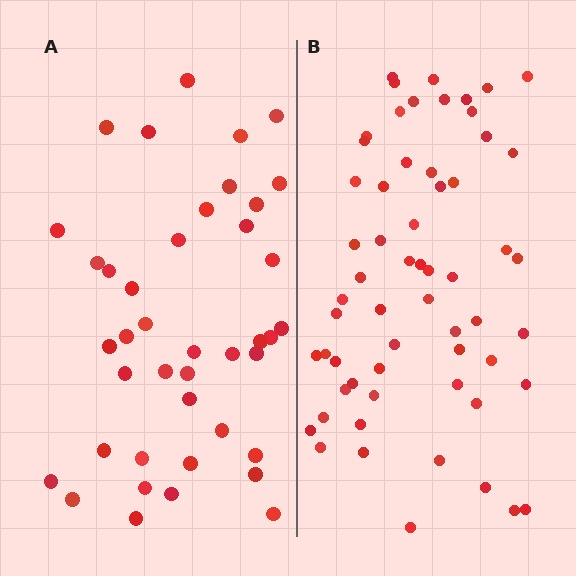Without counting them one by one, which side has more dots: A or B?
Region B (the right region) has more dots.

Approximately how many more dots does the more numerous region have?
Region B has approximately 20 more dots than region A.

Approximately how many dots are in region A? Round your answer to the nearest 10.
About 40 dots. (The exact count is 41, which rounds to 40.)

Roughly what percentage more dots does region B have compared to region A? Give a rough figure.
About 45% more.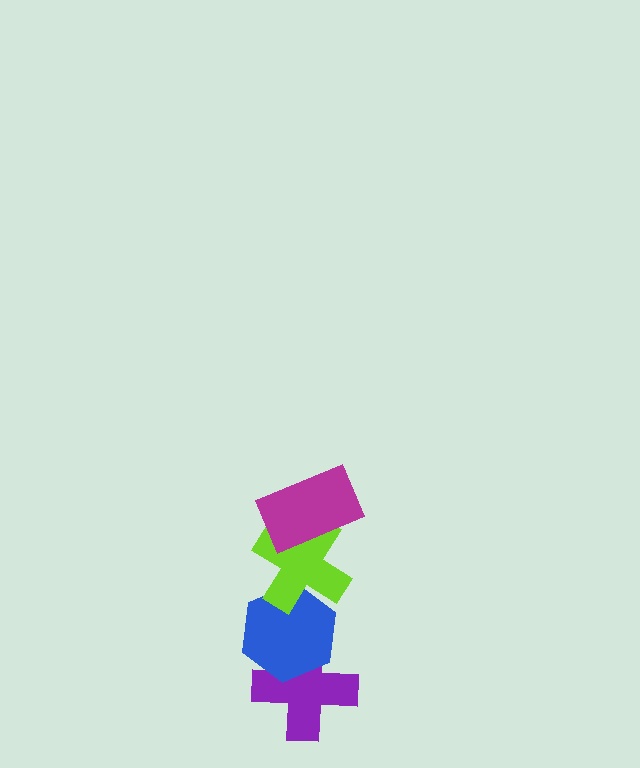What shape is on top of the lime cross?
The magenta rectangle is on top of the lime cross.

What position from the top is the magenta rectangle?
The magenta rectangle is 1st from the top.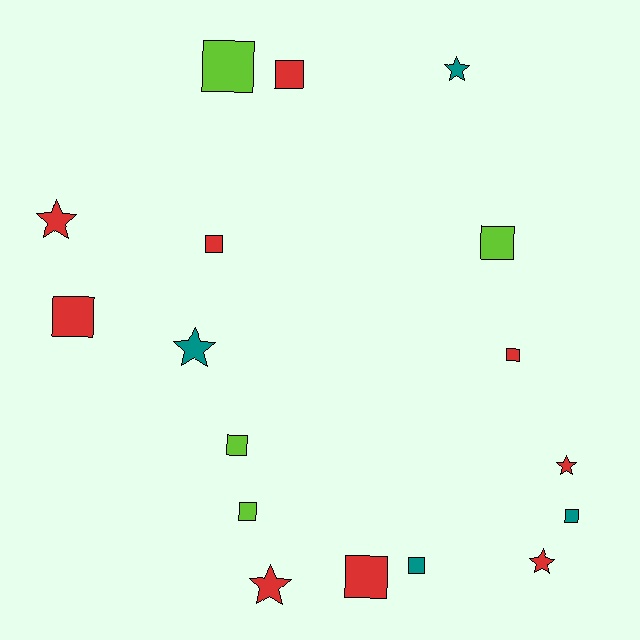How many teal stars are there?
There are 2 teal stars.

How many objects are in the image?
There are 17 objects.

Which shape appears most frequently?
Square, with 11 objects.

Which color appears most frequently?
Red, with 9 objects.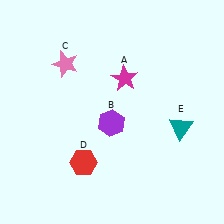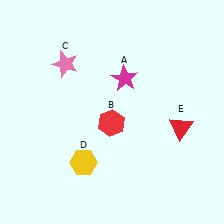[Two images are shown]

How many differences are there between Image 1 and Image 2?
There are 3 differences between the two images.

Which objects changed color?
B changed from purple to red. D changed from red to yellow. E changed from teal to red.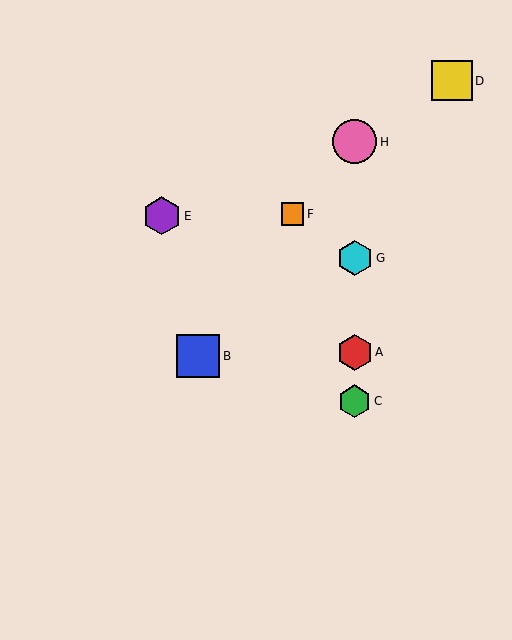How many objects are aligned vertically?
4 objects (A, C, G, H) are aligned vertically.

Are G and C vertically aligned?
Yes, both are at x≈355.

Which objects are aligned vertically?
Objects A, C, G, H are aligned vertically.